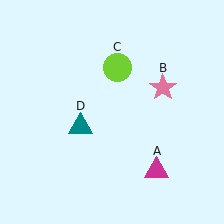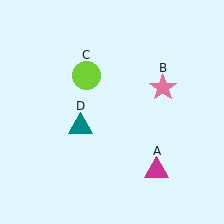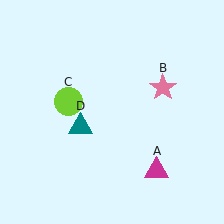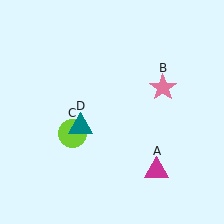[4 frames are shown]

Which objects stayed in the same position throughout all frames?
Magenta triangle (object A) and pink star (object B) and teal triangle (object D) remained stationary.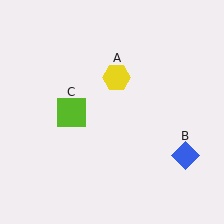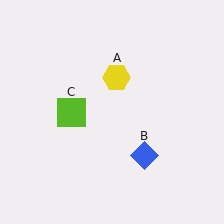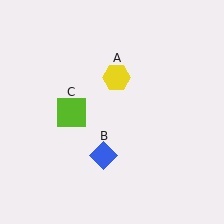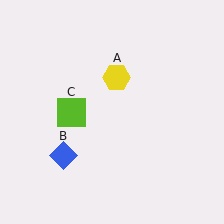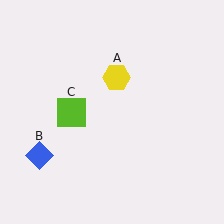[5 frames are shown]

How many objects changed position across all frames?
1 object changed position: blue diamond (object B).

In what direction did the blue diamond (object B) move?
The blue diamond (object B) moved left.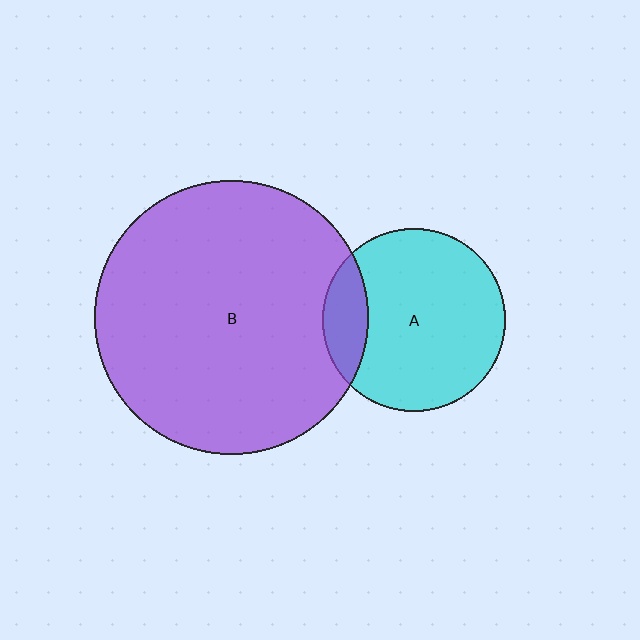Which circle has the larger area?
Circle B (purple).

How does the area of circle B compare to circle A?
Approximately 2.2 times.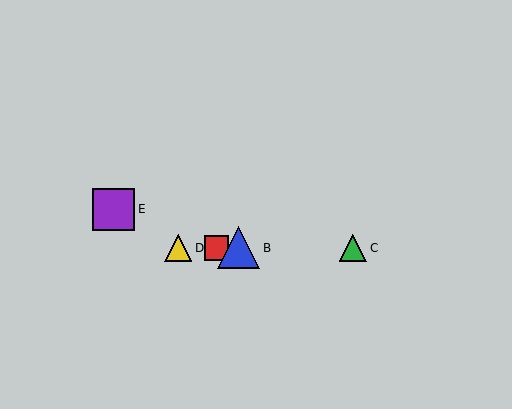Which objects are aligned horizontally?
Objects A, B, C, D are aligned horizontally.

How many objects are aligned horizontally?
4 objects (A, B, C, D) are aligned horizontally.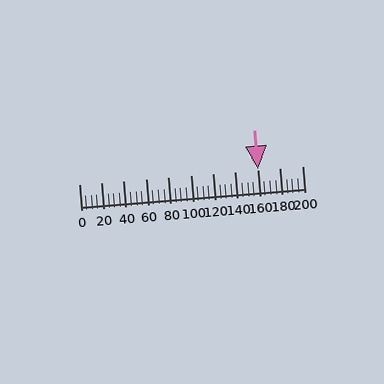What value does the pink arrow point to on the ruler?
The pink arrow points to approximately 160.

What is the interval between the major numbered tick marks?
The major tick marks are spaced 20 units apart.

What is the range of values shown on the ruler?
The ruler shows values from 0 to 200.